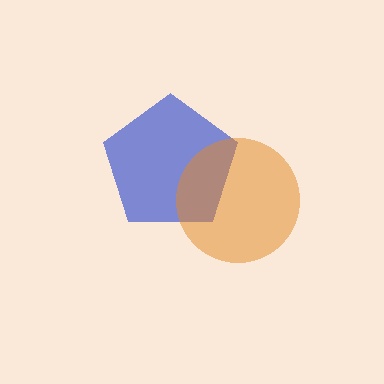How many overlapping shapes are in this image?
There are 2 overlapping shapes in the image.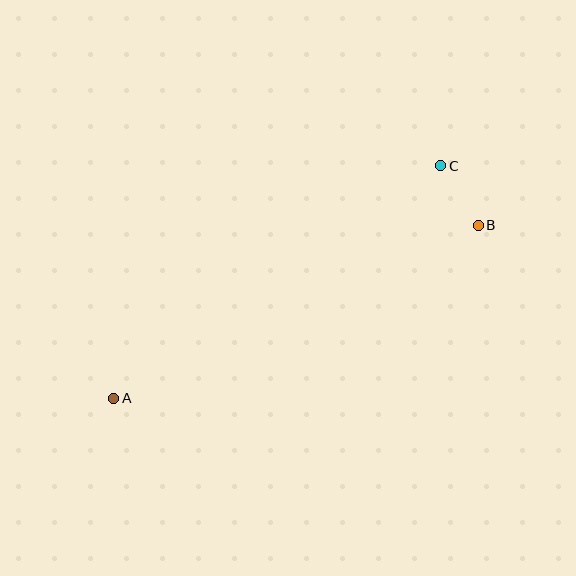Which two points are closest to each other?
Points B and C are closest to each other.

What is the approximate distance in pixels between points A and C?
The distance between A and C is approximately 401 pixels.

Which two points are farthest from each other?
Points A and B are farthest from each other.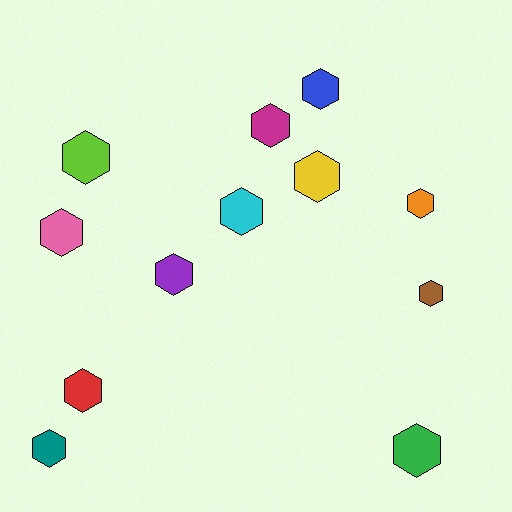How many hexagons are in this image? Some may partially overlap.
There are 12 hexagons.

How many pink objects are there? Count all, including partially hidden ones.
There is 1 pink object.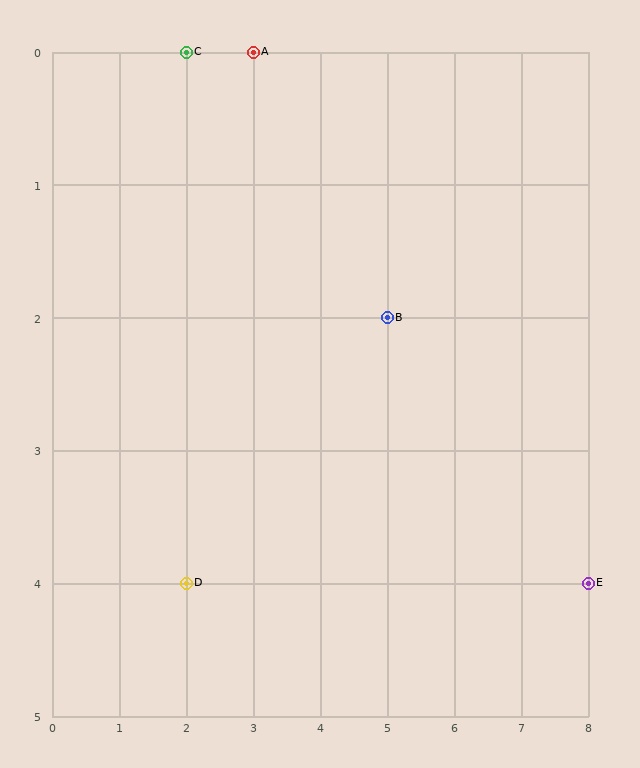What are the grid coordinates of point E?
Point E is at grid coordinates (8, 4).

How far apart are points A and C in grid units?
Points A and C are 1 column apart.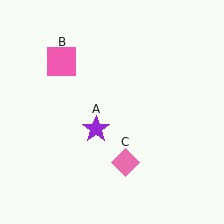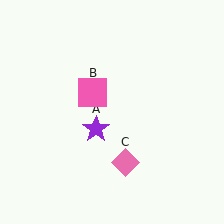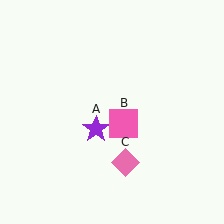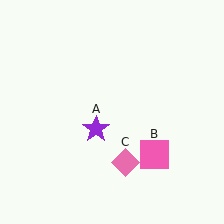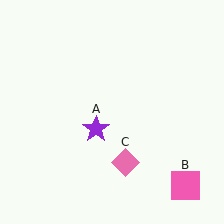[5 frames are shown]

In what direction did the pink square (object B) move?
The pink square (object B) moved down and to the right.